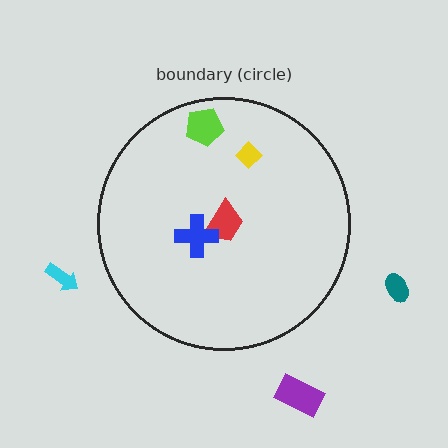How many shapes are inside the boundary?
4 inside, 3 outside.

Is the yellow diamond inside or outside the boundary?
Inside.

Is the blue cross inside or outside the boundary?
Inside.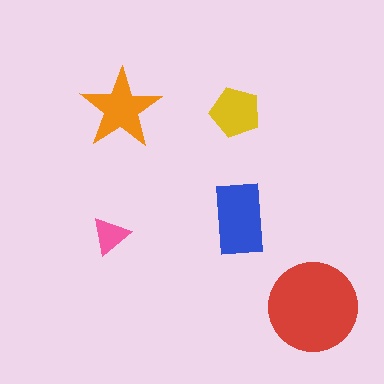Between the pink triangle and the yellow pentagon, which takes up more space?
The yellow pentagon.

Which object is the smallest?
The pink triangle.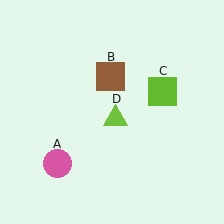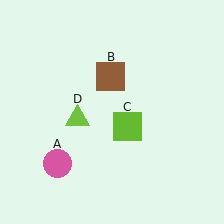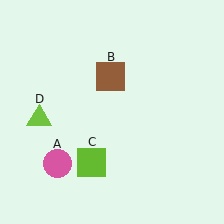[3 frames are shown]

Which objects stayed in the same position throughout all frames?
Pink circle (object A) and brown square (object B) remained stationary.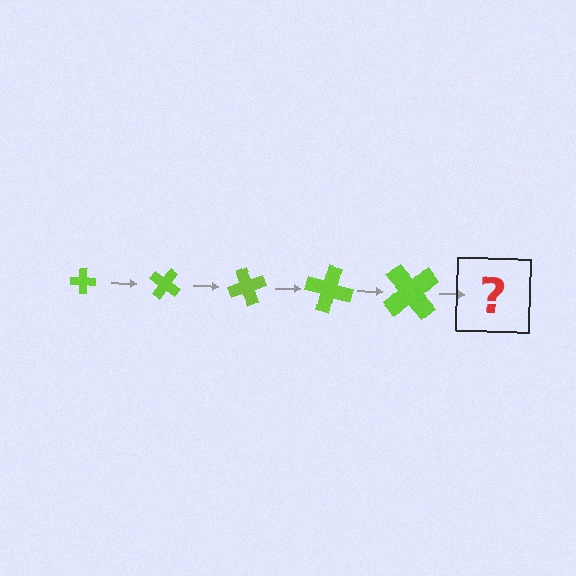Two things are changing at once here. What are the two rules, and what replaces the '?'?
The two rules are that the cross grows larger each step and it rotates 35 degrees each step. The '?' should be a cross, larger than the previous one and rotated 175 degrees from the start.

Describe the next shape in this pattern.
It should be a cross, larger than the previous one and rotated 175 degrees from the start.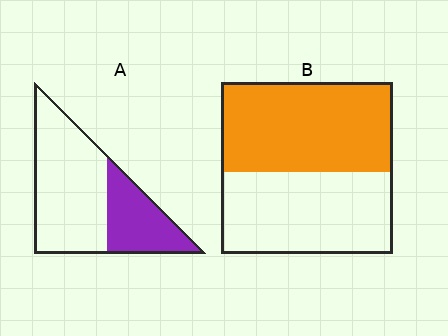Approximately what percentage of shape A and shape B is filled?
A is approximately 35% and B is approximately 50%.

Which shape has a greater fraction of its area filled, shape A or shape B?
Shape B.